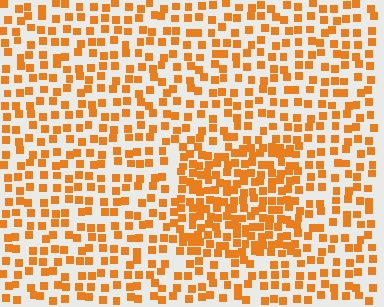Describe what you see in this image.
The image contains small orange elements arranged at two different densities. A rectangle-shaped region is visible where the elements are more densely packed than the surrounding area.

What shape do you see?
I see a rectangle.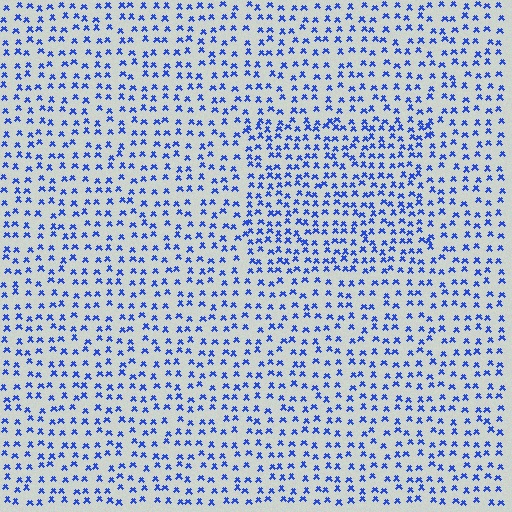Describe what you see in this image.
The image contains small blue elements arranged at two different densities. A rectangle-shaped region is visible where the elements are more densely packed than the surrounding area.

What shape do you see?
I see a rectangle.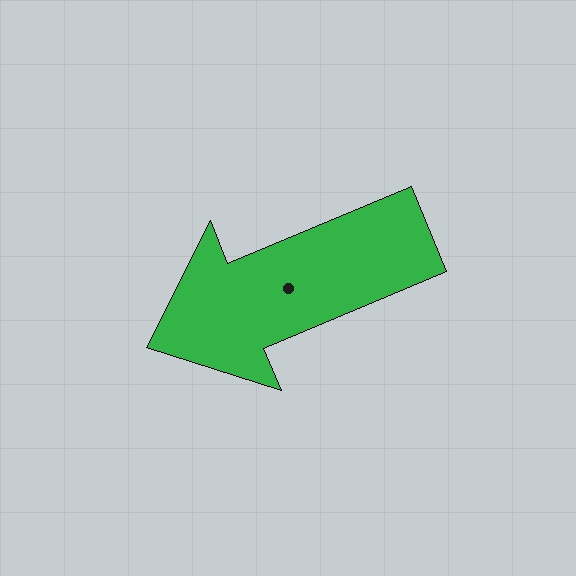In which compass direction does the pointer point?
Southwest.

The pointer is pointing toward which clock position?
Roughly 8 o'clock.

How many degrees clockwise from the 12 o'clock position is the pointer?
Approximately 247 degrees.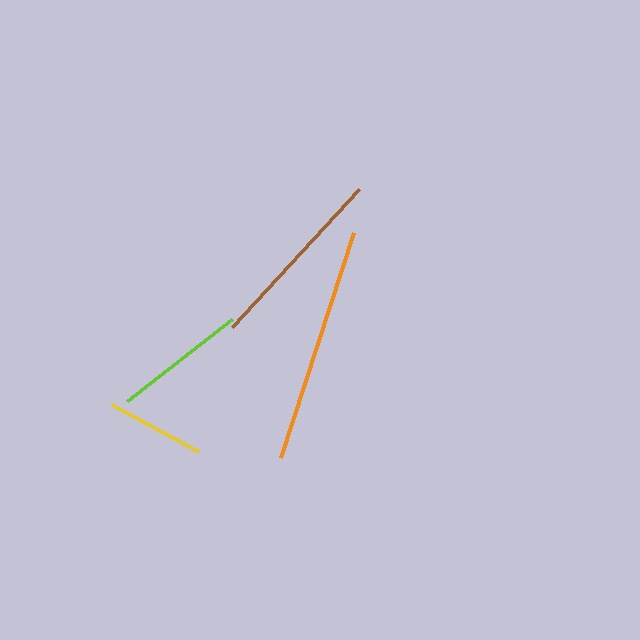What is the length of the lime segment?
The lime segment is approximately 134 pixels long.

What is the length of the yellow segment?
The yellow segment is approximately 99 pixels long.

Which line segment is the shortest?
The yellow line is the shortest at approximately 99 pixels.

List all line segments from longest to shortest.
From longest to shortest: orange, brown, lime, yellow.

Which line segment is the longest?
The orange line is the longest at approximately 237 pixels.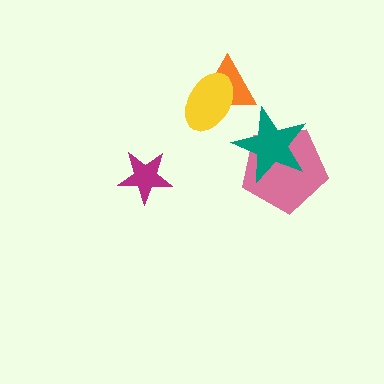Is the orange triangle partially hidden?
Yes, it is partially covered by another shape.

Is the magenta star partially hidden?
No, no other shape covers it.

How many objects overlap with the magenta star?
0 objects overlap with the magenta star.